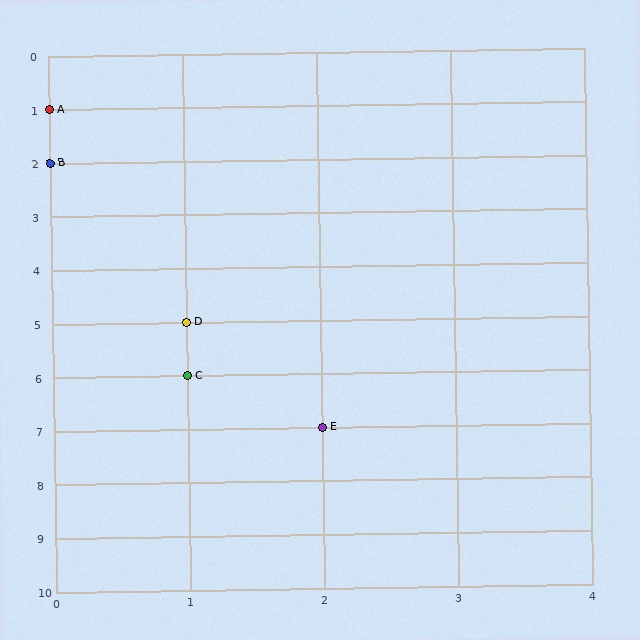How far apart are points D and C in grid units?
Points D and C are 1 row apart.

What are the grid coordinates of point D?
Point D is at grid coordinates (1, 5).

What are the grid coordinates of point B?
Point B is at grid coordinates (0, 2).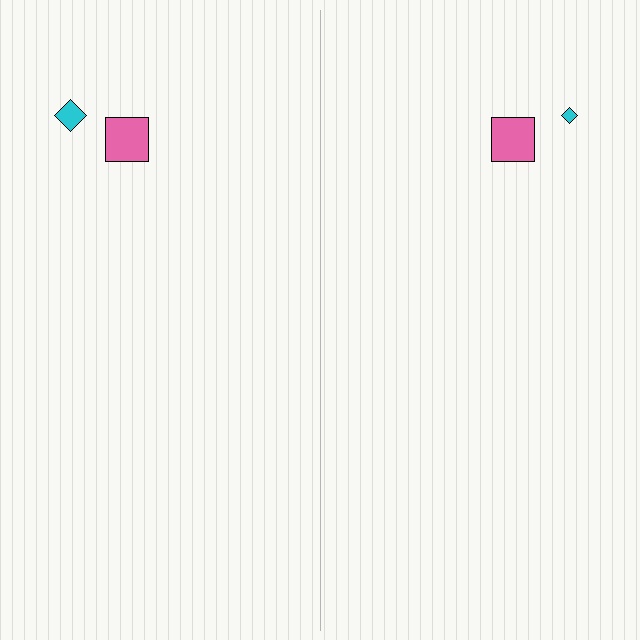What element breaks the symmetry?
The cyan diamond on the right side has a different size than its mirror counterpart.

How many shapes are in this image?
There are 4 shapes in this image.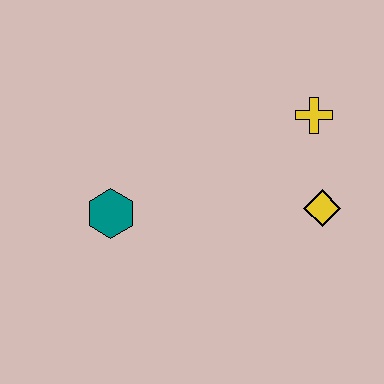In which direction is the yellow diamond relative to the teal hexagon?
The yellow diamond is to the right of the teal hexagon.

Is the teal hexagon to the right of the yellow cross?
No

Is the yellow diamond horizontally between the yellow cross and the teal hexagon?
No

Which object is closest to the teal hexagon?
The yellow diamond is closest to the teal hexagon.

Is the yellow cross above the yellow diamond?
Yes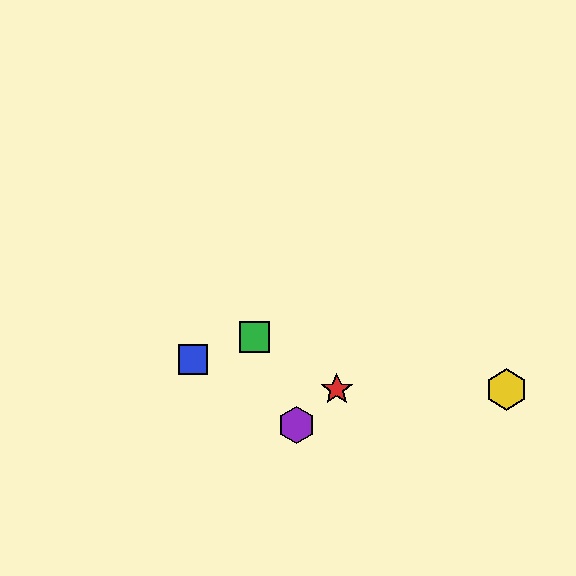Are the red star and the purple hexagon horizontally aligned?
No, the red star is at y≈389 and the purple hexagon is at y≈425.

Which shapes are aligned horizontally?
The red star, the yellow hexagon are aligned horizontally.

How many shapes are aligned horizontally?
2 shapes (the red star, the yellow hexagon) are aligned horizontally.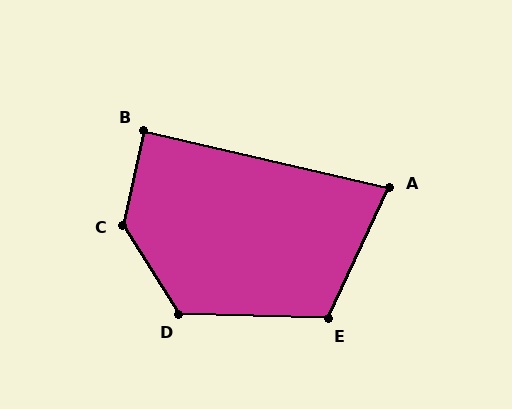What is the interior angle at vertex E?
Approximately 114 degrees (obtuse).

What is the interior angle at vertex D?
Approximately 123 degrees (obtuse).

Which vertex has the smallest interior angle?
A, at approximately 78 degrees.